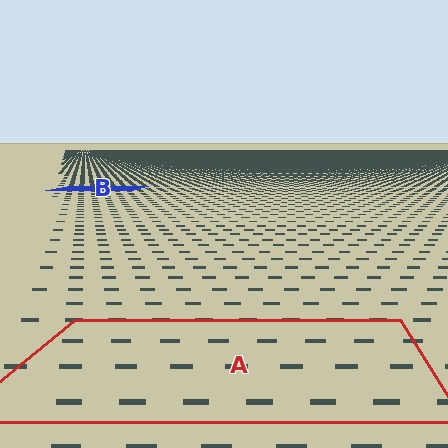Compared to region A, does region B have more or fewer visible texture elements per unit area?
Region B has more texture elements per unit area — they are packed more densely because it is farther away.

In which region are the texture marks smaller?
The texture marks are smaller in region B, because it is farther away.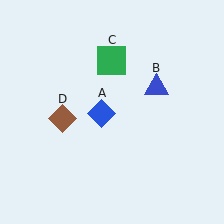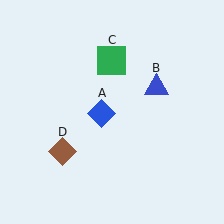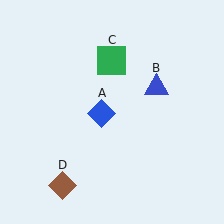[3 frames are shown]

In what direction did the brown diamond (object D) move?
The brown diamond (object D) moved down.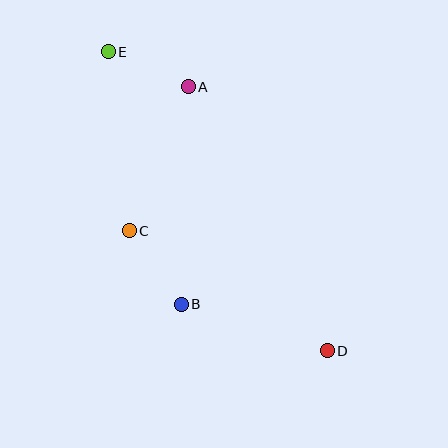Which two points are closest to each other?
Points A and E are closest to each other.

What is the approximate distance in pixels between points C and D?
The distance between C and D is approximately 232 pixels.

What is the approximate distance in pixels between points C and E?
The distance between C and E is approximately 180 pixels.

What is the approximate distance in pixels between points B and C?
The distance between B and C is approximately 90 pixels.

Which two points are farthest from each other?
Points D and E are farthest from each other.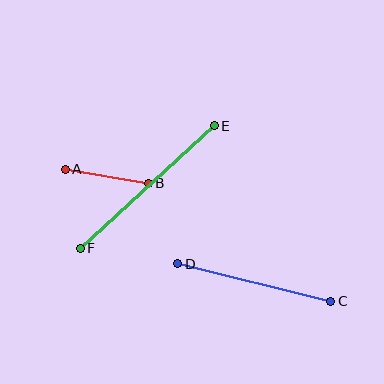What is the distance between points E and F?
The distance is approximately 181 pixels.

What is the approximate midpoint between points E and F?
The midpoint is at approximately (147, 187) pixels.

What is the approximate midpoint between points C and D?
The midpoint is at approximately (254, 283) pixels.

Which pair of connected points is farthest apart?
Points E and F are farthest apart.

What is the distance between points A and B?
The distance is approximately 84 pixels.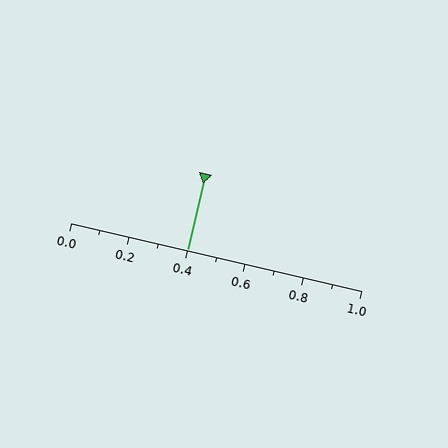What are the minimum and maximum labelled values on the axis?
The axis runs from 0.0 to 1.0.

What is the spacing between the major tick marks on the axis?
The major ticks are spaced 0.2 apart.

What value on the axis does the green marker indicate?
The marker indicates approximately 0.4.